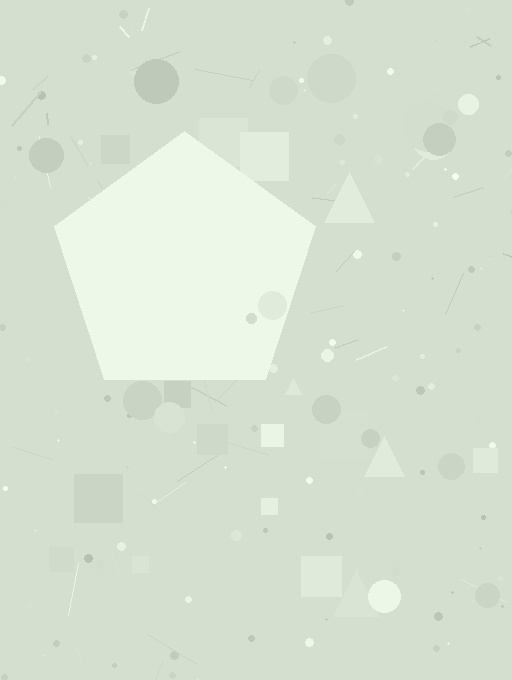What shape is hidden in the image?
A pentagon is hidden in the image.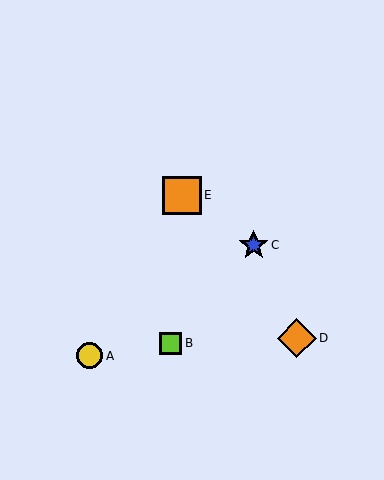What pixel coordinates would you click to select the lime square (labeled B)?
Click at (171, 343) to select the lime square B.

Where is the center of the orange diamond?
The center of the orange diamond is at (297, 338).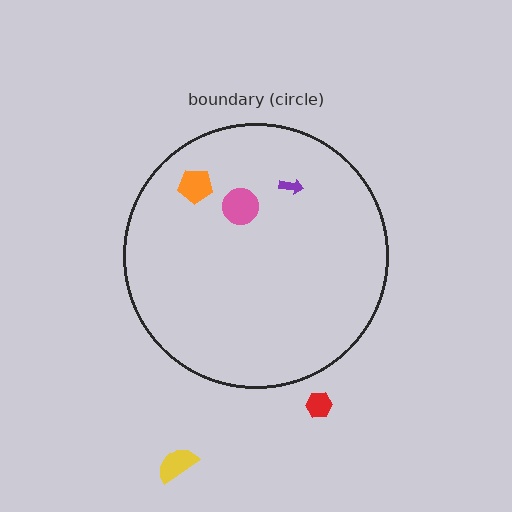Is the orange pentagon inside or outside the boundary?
Inside.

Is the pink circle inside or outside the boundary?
Inside.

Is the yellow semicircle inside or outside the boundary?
Outside.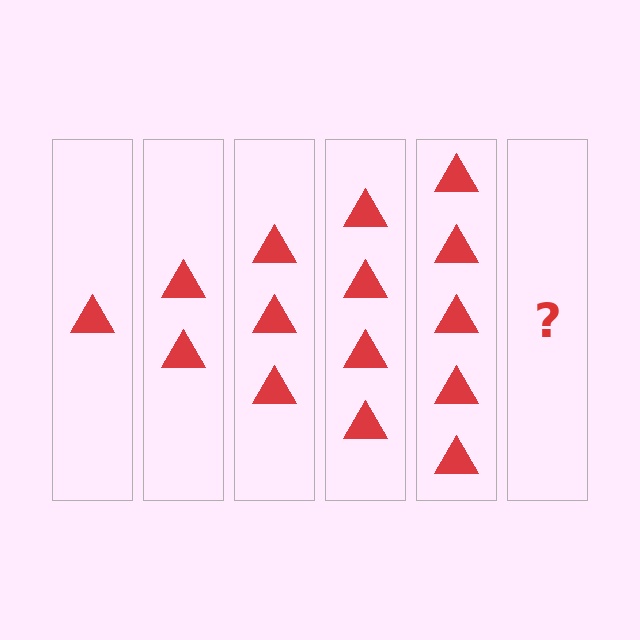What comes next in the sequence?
The next element should be 6 triangles.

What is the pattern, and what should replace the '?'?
The pattern is that each step adds one more triangle. The '?' should be 6 triangles.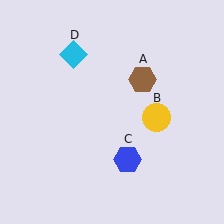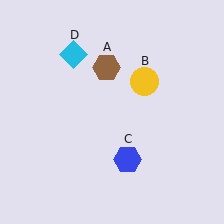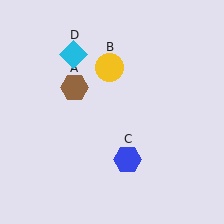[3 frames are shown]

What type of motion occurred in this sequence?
The brown hexagon (object A), yellow circle (object B) rotated counterclockwise around the center of the scene.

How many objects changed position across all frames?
2 objects changed position: brown hexagon (object A), yellow circle (object B).